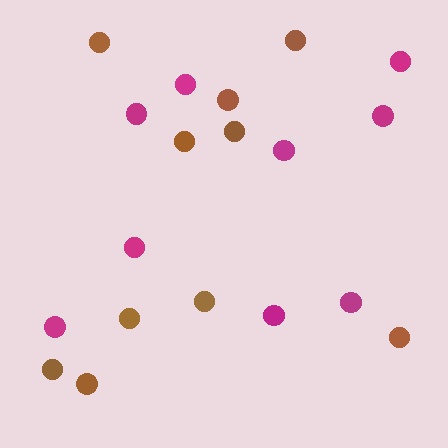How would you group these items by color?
There are 2 groups: one group of brown circles (10) and one group of magenta circles (9).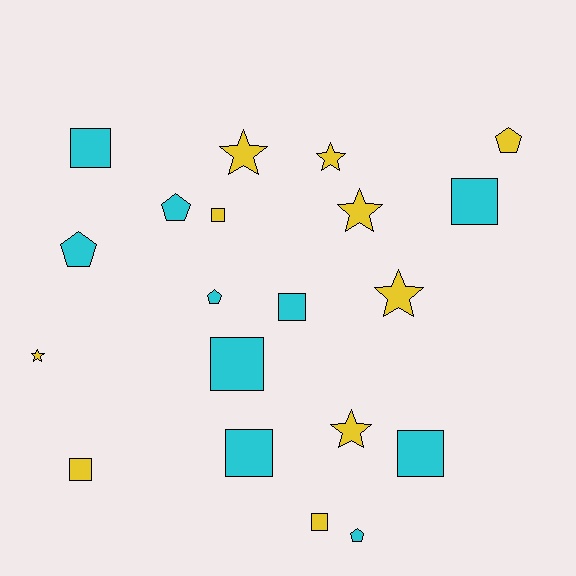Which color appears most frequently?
Yellow, with 10 objects.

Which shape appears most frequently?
Square, with 9 objects.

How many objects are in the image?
There are 20 objects.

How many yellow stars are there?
There are 6 yellow stars.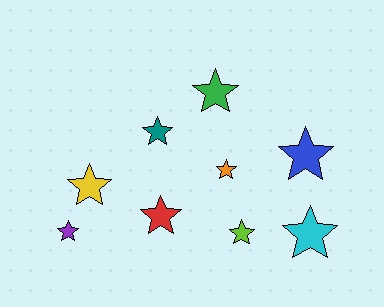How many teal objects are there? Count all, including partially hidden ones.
There is 1 teal object.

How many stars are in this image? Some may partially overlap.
There are 9 stars.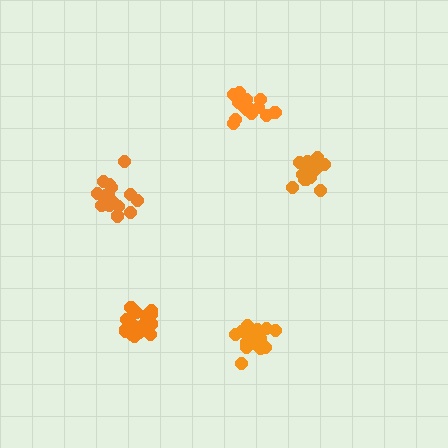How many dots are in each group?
Group 1: 18 dots, Group 2: 18 dots, Group 3: 17 dots, Group 4: 20 dots, Group 5: 20 dots (93 total).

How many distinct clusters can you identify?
There are 5 distinct clusters.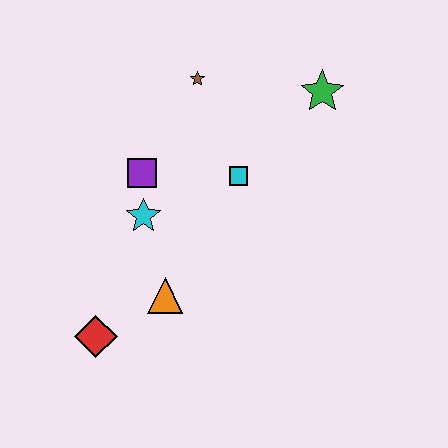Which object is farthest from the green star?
The red diamond is farthest from the green star.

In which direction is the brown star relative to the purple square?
The brown star is above the purple square.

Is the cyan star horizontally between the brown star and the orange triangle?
No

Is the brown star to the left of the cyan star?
No